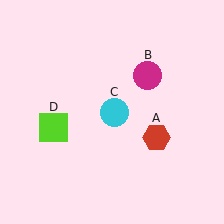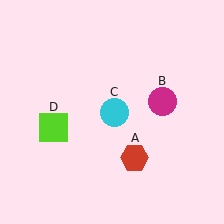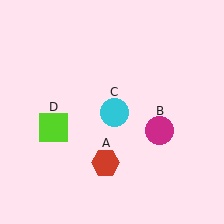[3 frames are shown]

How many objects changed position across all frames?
2 objects changed position: red hexagon (object A), magenta circle (object B).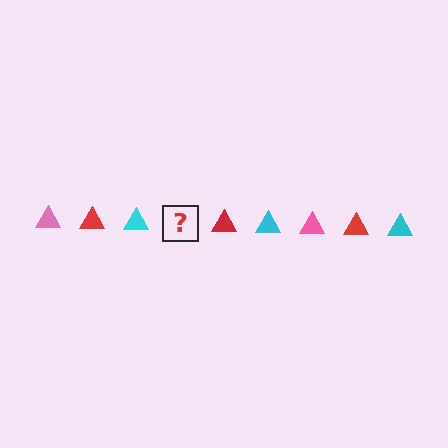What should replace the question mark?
The question mark should be replaced with a pink triangle.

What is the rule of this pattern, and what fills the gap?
The rule is that the pattern cycles through pink, red, cyan triangles. The gap should be filled with a pink triangle.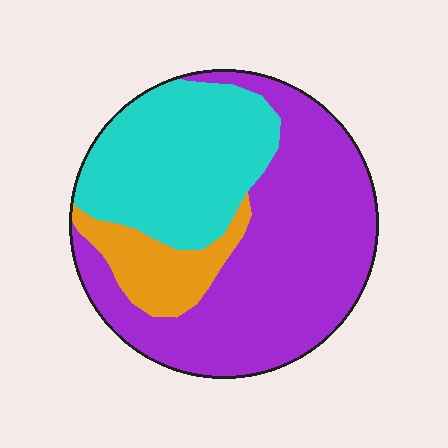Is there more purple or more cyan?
Purple.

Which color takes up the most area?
Purple, at roughly 55%.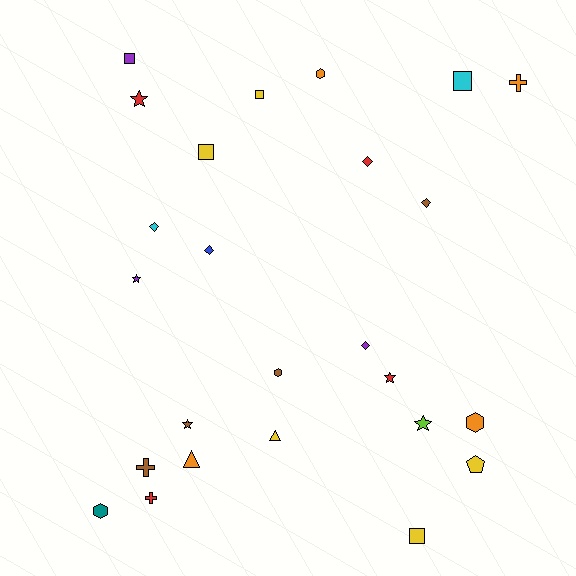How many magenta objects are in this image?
There are no magenta objects.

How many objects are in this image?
There are 25 objects.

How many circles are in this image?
There are no circles.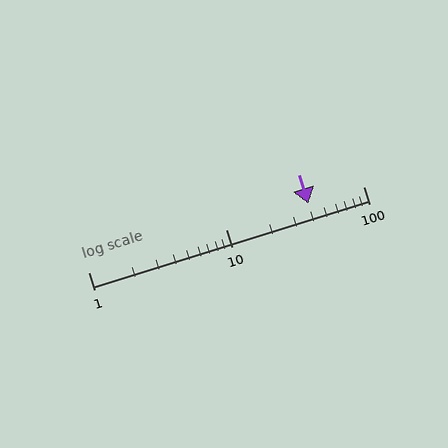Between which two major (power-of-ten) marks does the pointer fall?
The pointer is between 10 and 100.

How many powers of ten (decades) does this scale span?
The scale spans 2 decades, from 1 to 100.